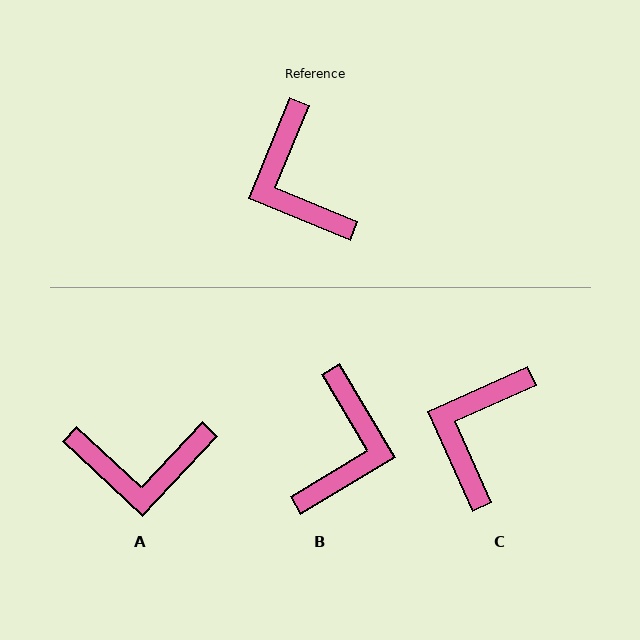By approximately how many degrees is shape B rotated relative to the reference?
Approximately 143 degrees counter-clockwise.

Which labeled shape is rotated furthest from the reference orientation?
B, about 143 degrees away.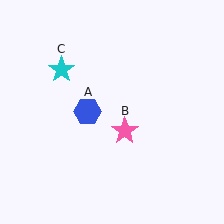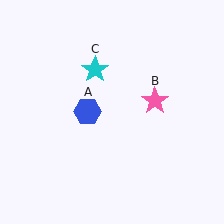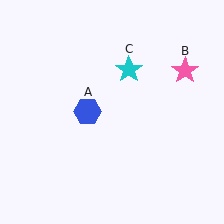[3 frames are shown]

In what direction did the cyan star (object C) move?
The cyan star (object C) moved right.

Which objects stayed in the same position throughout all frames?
Blue hexagon (object A) remained stationary.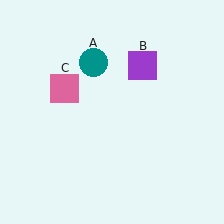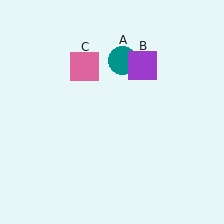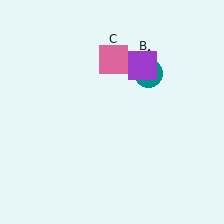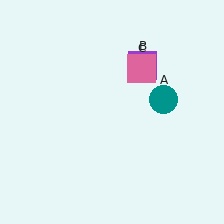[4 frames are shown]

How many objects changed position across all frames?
2 objects changed position: teal circle (object A), pink square (object C).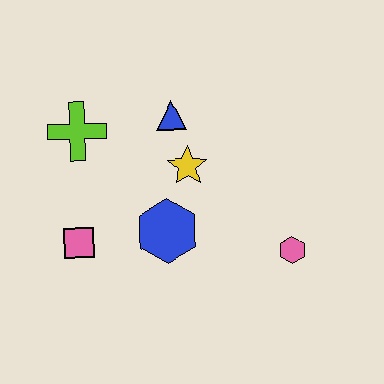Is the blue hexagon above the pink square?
Yes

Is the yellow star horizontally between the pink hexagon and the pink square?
Yes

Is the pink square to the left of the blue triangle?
Yes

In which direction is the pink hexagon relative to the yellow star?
The pink hexagon is to the right of the yellow star.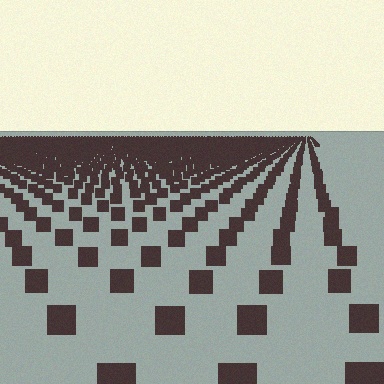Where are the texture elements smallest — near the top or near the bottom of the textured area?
Near the top.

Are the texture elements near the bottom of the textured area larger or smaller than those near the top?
Larger. Near the bottom, elements are closer to the viewer and appear at a bigger on-screen size.